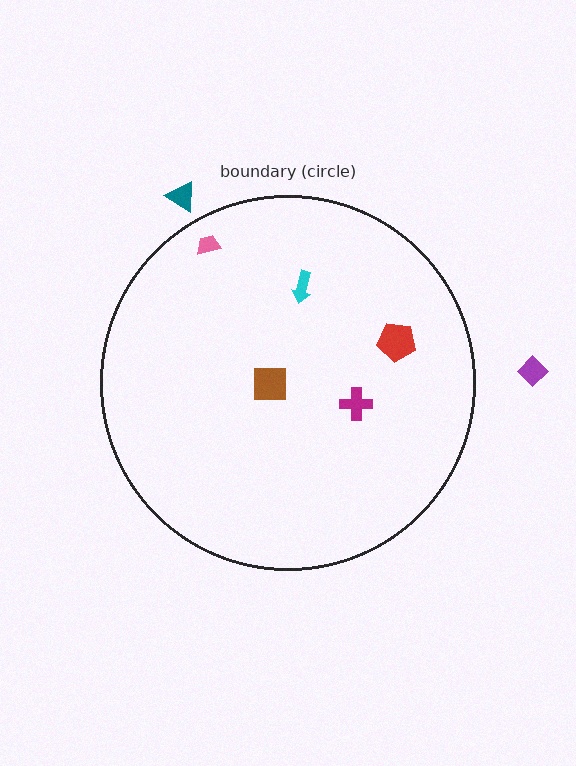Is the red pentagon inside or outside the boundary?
Inside.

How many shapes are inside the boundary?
5 inside, 2 outside.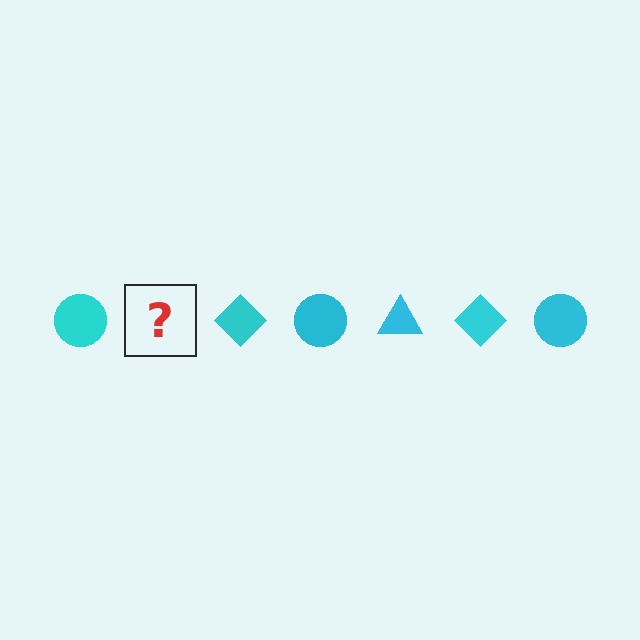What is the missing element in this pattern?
The missing element is a cyan triangle.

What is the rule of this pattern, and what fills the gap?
The rule is that the pattern cycles through circle, triangle, diamond shapes in cyan. The gap should be filled with a cyan triangle.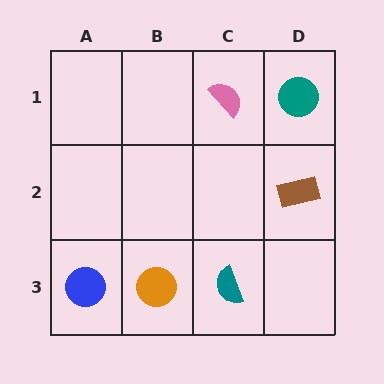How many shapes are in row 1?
2 shapes.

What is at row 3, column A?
A blue circle.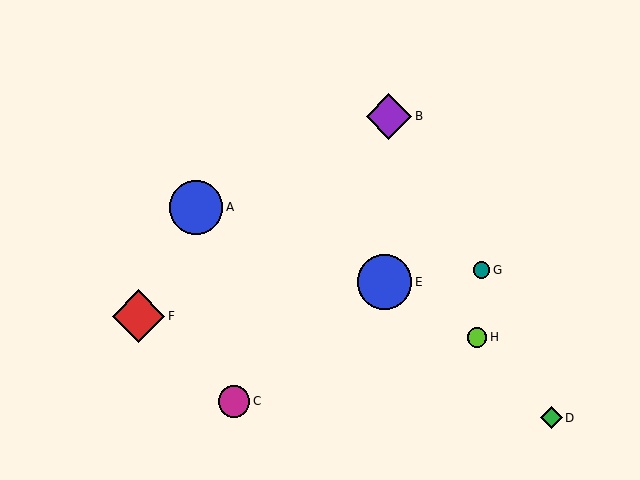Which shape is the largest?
The blue circle (labeled E) is the largest.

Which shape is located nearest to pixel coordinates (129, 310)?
The red diamond (labeled F) at (138, 316) is nearest to that location.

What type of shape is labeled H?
Shape H is a lime circle.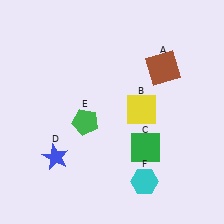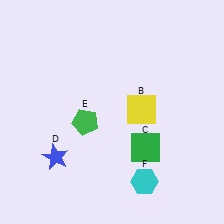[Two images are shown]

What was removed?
The brown square (A) was removed in Image 2.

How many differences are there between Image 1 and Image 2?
There is 1 difference between the two images.